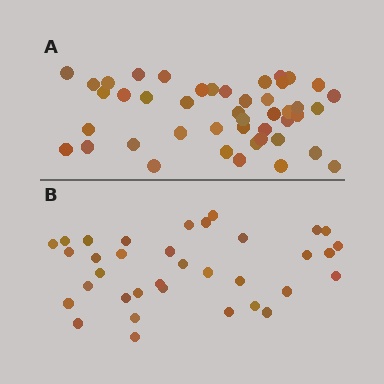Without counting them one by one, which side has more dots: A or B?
Region A (the top region) has more dots.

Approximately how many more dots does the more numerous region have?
Region A has roughly 10 or so more dots than region B.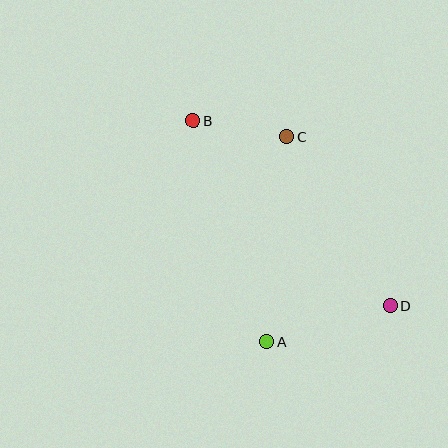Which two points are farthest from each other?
Points B and D are farthest from each other.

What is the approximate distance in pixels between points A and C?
The distance between A and C is approximately 206 pixels.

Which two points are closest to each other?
Points B and C are closest to each other.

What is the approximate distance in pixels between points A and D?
The distance between A and D is approximately 129 pixels.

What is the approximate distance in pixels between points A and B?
The distance between A and B is approximately 232 pixels.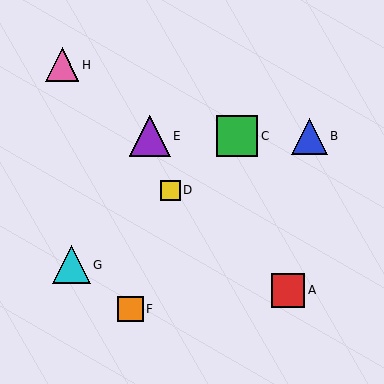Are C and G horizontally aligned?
No, C is at y≈136 and G is at y≈265.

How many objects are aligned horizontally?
3 objects (B, C, E) are aligned horizontally.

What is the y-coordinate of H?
Object H is at y≈65.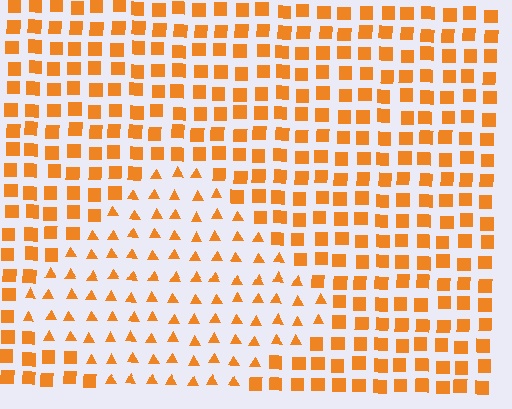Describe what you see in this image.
The image is filled with small orange elements arranged in a uniform grid. A diamond-shaped region contains triangles, while the surrounding area contains squares. The boundary is defined purely by the change in element shape.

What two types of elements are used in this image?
The image uses triangles inside the diamond region and squares outside it.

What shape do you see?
I see a diamond.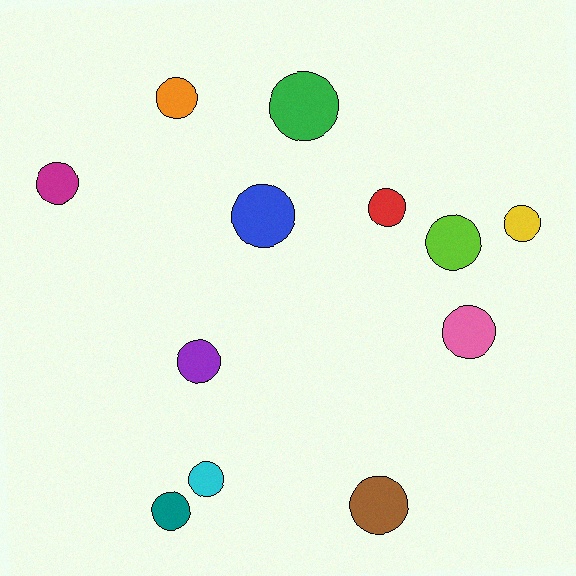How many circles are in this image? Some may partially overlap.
There are 12 circles.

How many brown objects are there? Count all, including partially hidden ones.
There is 1 brown object.